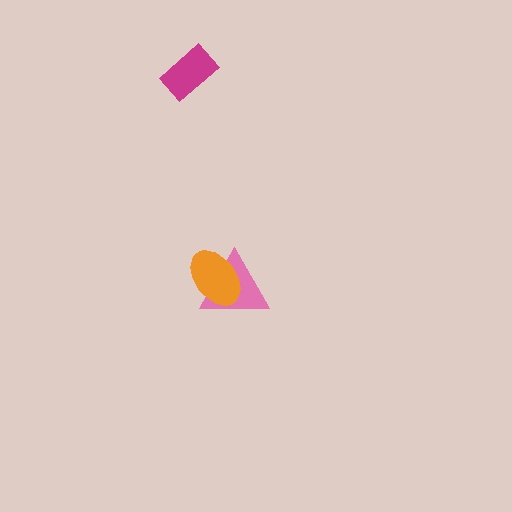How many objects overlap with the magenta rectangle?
0 objects overlap with the magenta rectangle.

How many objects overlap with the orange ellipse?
1 object overlaps with the orange ellipse.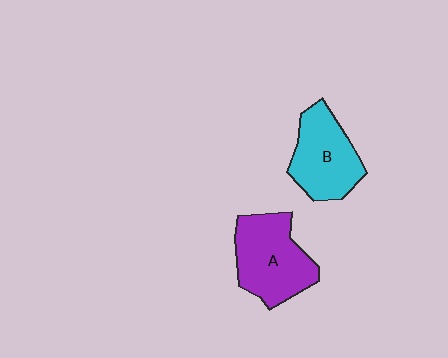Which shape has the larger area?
Shape A (purple).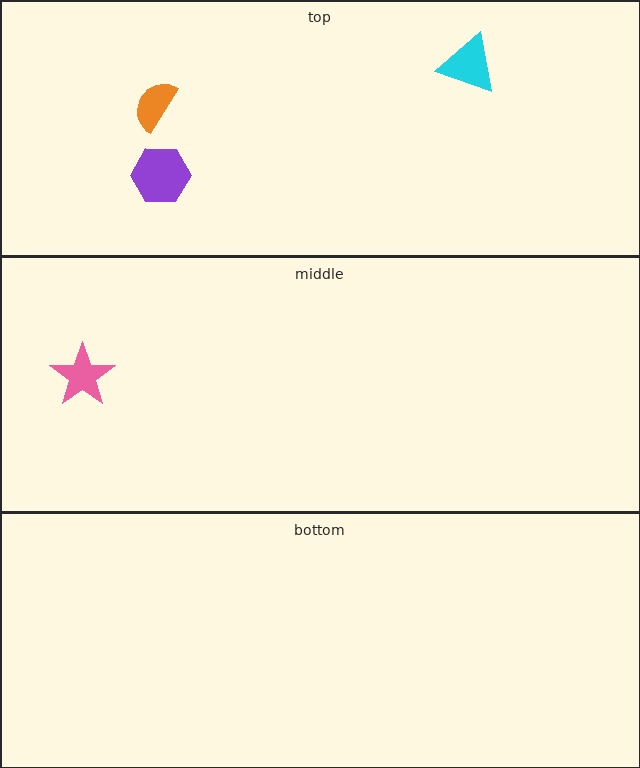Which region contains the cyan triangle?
The top region.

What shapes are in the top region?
The orange semicircle, the purple hexagon, the cyan triangle.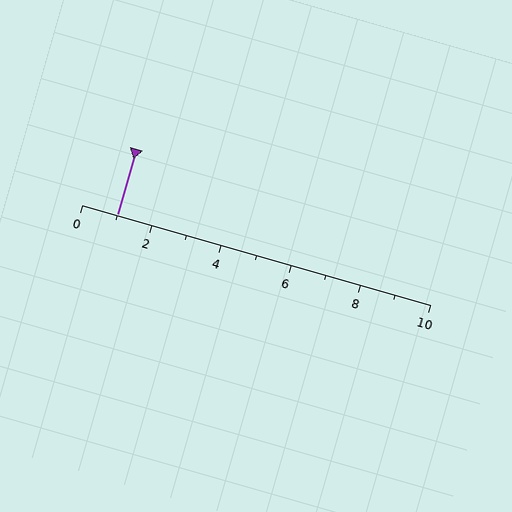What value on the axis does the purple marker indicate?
The marker indicates approximately 1.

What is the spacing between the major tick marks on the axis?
The major ticks are spaced 2 apart.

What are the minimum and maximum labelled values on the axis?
The axis runs from 0 to 10.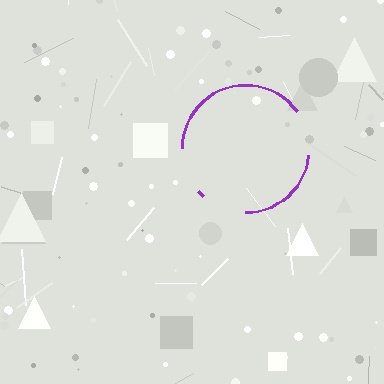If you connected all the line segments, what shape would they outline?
They would outline a circle.